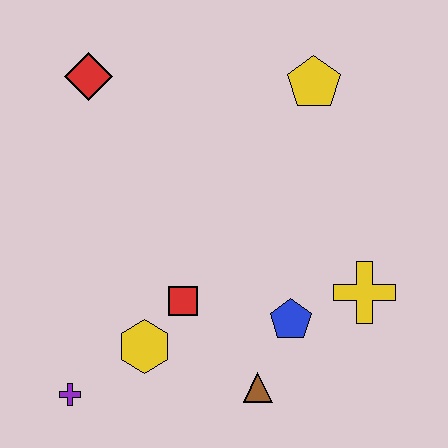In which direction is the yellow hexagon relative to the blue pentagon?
The yellow hexagon is to the left of the blue pentagon.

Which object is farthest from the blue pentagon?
The red diamond is farthest from the blue pentagon.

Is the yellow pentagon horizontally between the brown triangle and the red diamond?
No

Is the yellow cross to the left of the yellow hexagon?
No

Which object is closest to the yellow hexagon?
The red square is closest to the yellow hexagon.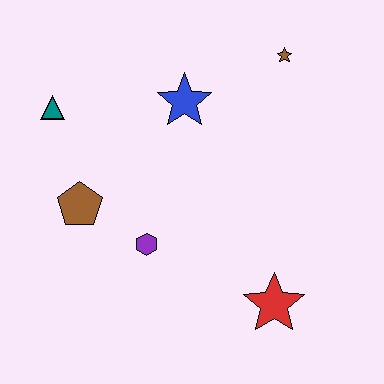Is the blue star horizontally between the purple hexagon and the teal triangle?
No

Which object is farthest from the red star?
The teal triangle is farthest from the red star.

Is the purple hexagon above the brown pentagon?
No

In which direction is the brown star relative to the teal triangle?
The brown star is to the right of the teal triangle.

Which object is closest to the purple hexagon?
The brown pentagon is closest to the purple hexagon.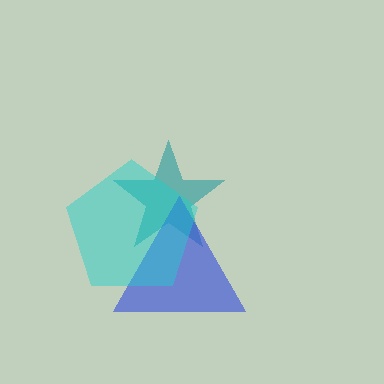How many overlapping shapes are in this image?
There are 3 overlapping shapes in the image.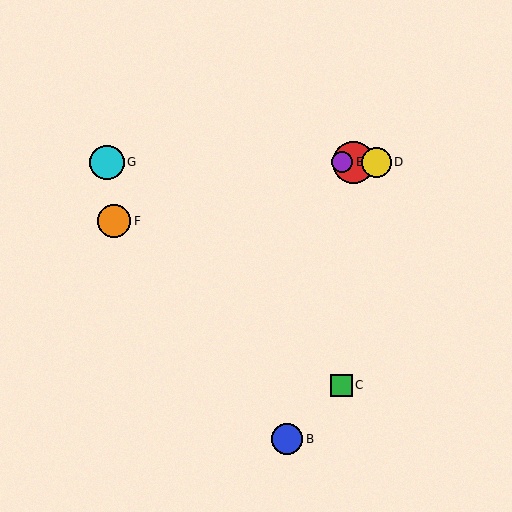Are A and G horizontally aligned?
Yes, both are at y≈162.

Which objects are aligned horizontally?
Objects A, D, E, G are aligned horizontally.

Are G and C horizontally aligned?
No, G is at y≈162 and C is at y≈385.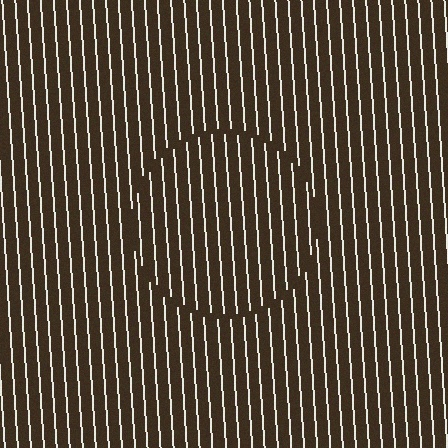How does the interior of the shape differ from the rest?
The interior of the shape contains the same grating, shifted by half a period — the contour is defined by the phase discontinuity where line-ends from the inner and outer gratings abut.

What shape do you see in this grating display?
An illusory circle. The interior of the shape contains the same grating, shifted by half a period — the contour is defined by the phase discontinuity where line-ends from the inner and outer gratings abut.